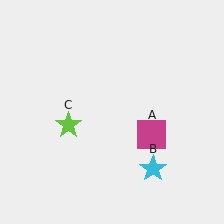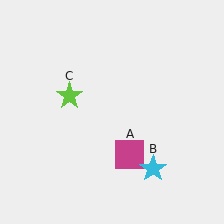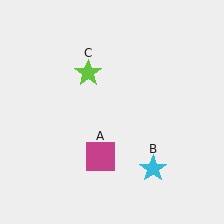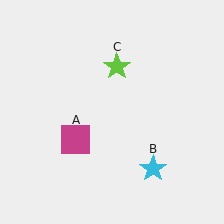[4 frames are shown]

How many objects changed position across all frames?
2 objects changed position: magenta square (object A), lime star (object C).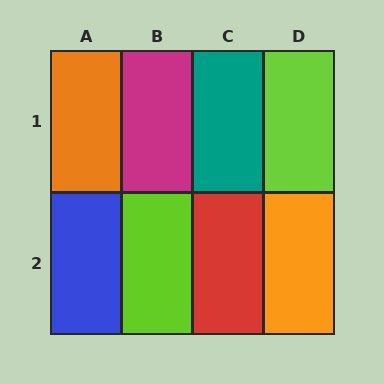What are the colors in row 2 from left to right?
Blue, lime, red, orange.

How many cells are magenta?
1 cell is magenta.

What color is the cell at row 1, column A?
Orange.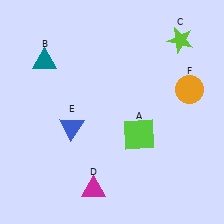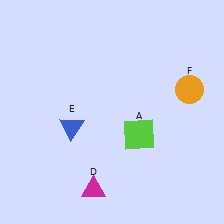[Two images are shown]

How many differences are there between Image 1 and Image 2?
There are 2 differences between the two images.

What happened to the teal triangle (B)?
The teal triangle (B) was removed in Image 2. It was in the top-left area of Image 1.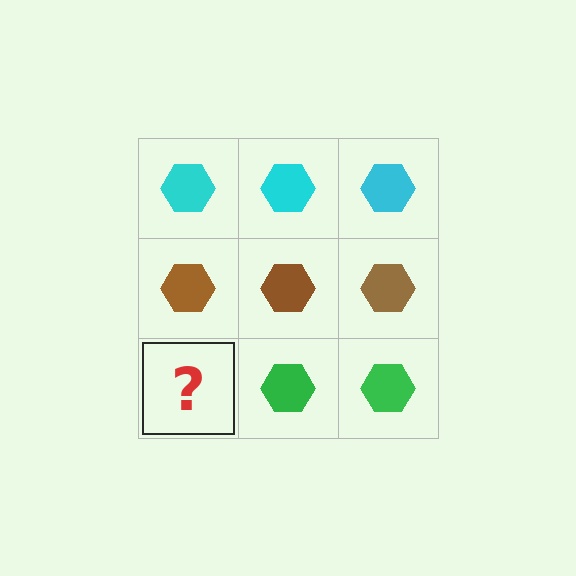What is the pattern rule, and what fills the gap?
The rule is that each row has a consistent color. The gap should be filled with a green hexagon.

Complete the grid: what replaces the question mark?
The question mark should be replaced with a green hexagon.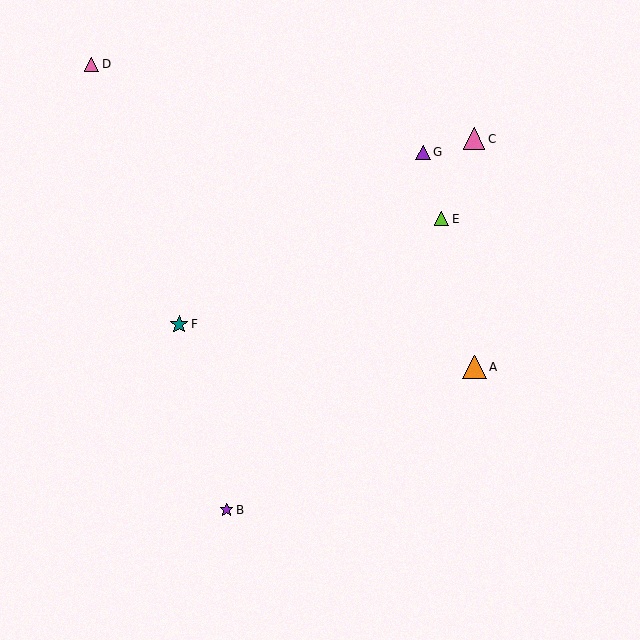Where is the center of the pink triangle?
The center of the pink triangle is at (91, 64).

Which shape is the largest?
The orange triangle (labeled A) is the largest.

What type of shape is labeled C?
Shape C is a pink triangle.